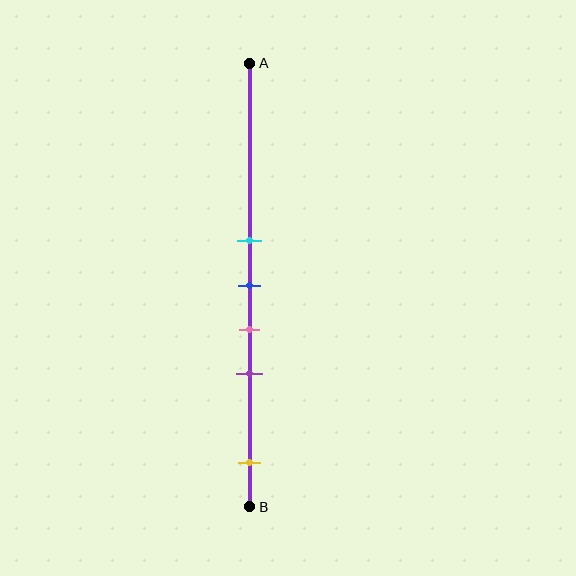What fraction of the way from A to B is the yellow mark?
The yellow mark is approximately 90% (0.9) of the way from A to B.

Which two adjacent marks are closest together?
The cyan and blue marks are the closest adjacent pair.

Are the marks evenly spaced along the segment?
No, the marks are not evenly spaced.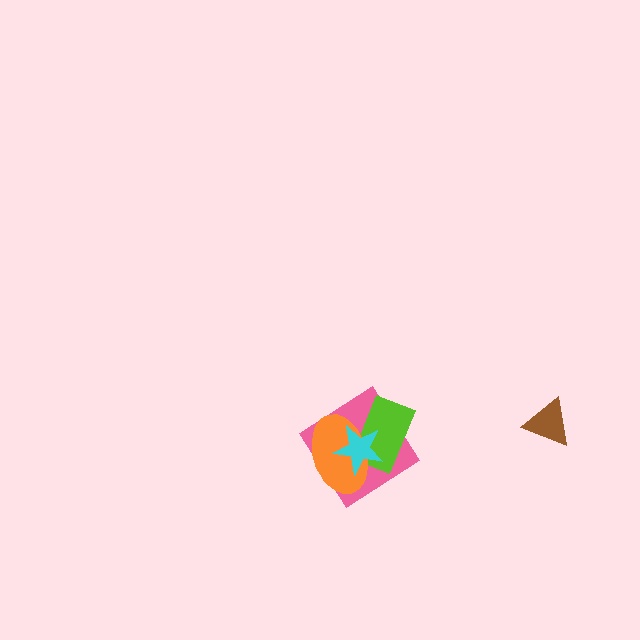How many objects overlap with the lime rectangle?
3 objects overlap with the lime rectangle.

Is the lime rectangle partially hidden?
Yes, it is partially covered by another shape.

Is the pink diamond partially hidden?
Yes, it is partially covered by another shape.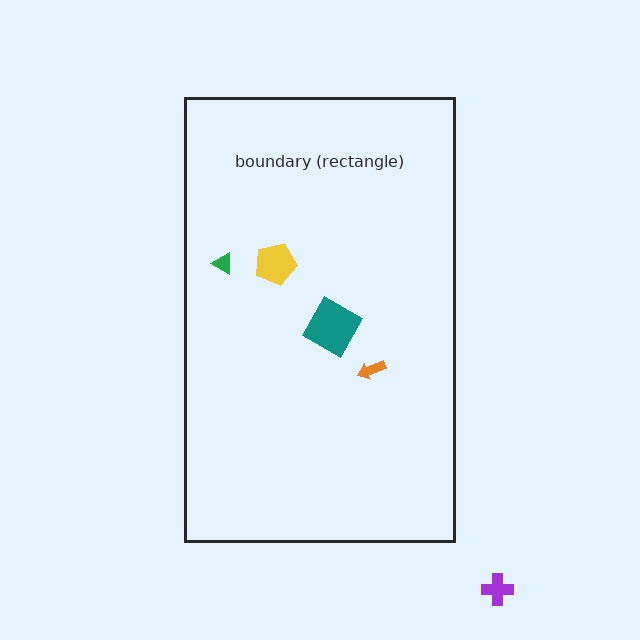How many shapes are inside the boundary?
4 inside, 1 outside.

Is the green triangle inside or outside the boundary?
Inside.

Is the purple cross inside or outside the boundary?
Outside.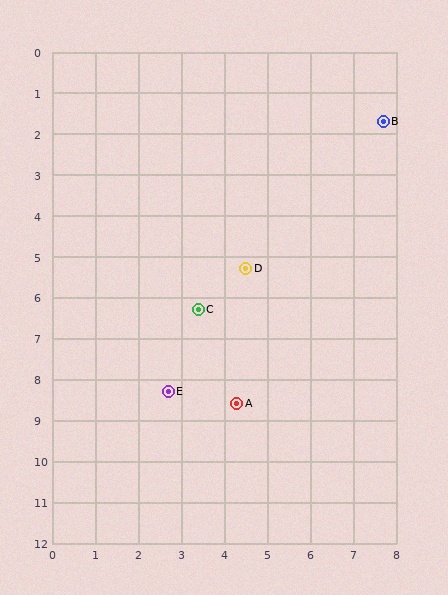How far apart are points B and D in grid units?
Points B and D are about 4.8 grid units apart.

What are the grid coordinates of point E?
Point E is at approximately (2.7, 8.3).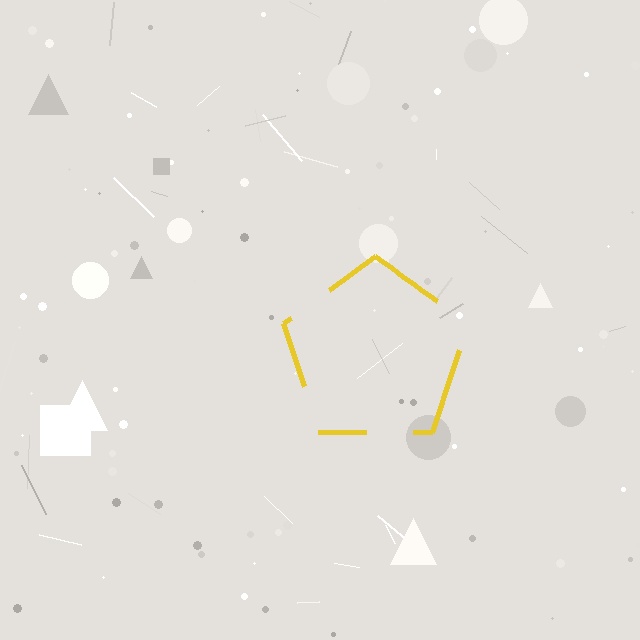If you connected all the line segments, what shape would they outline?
They would outline a pentagon.